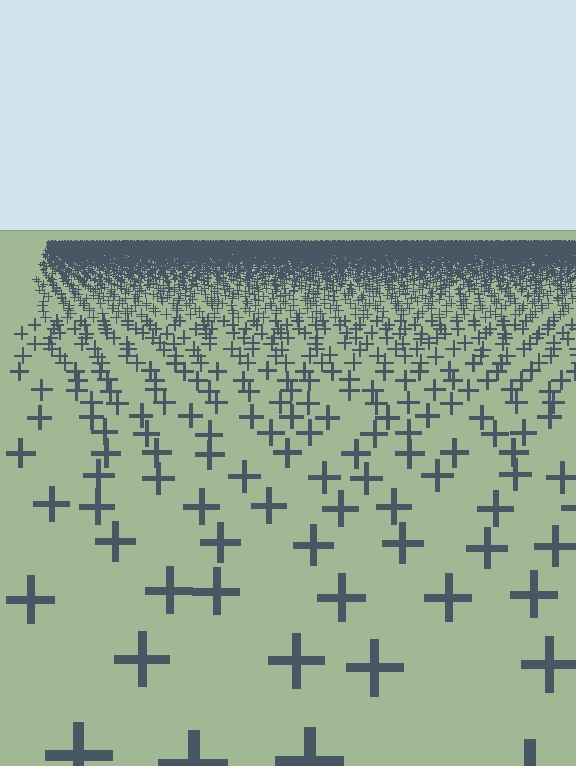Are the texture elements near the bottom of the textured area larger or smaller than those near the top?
Larger. Near the bottom, elements are closer to the viewer and appear at a bigger on-screen size.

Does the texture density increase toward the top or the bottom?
Density increases toward the top.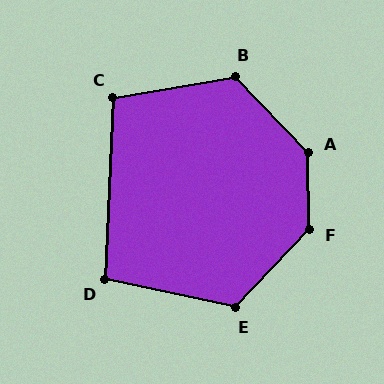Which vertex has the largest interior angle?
A, at approximately 137 degrees.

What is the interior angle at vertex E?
Approximately 121 degrees (obtuse).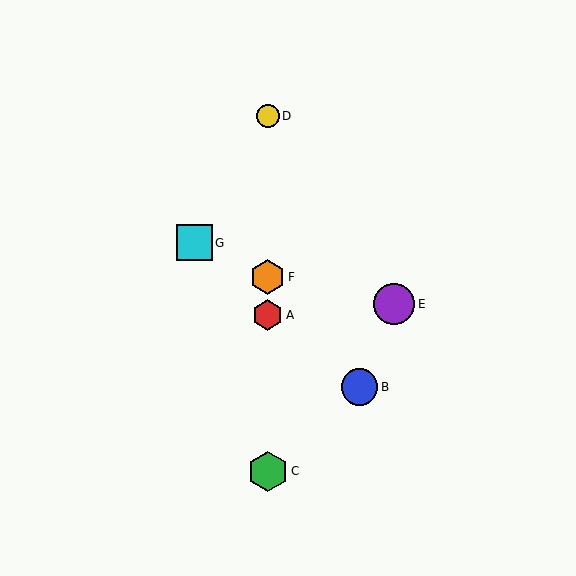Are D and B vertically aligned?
No, D is at x≈268 and B is at x≈360.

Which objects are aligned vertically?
Objects A, C, D, F are aligned vertically.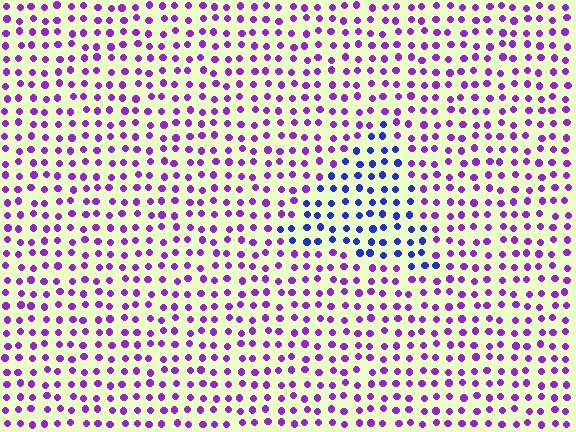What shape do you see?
I see a triangle.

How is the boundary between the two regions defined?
The boundary is defined purely by a slight shift in hue (about 45 degrees). Spacing, size, and orientation are identical on both sides.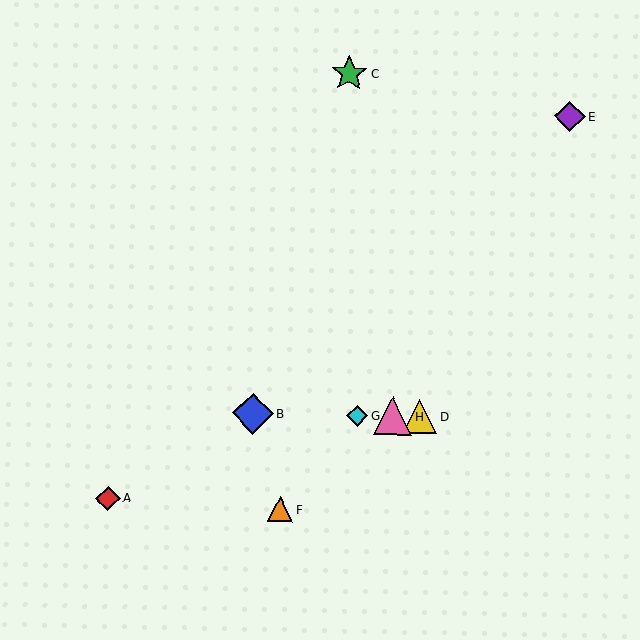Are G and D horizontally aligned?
Yes, both are at y≈415.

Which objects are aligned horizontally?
Objects B, D, G, H are aligned horizontally.